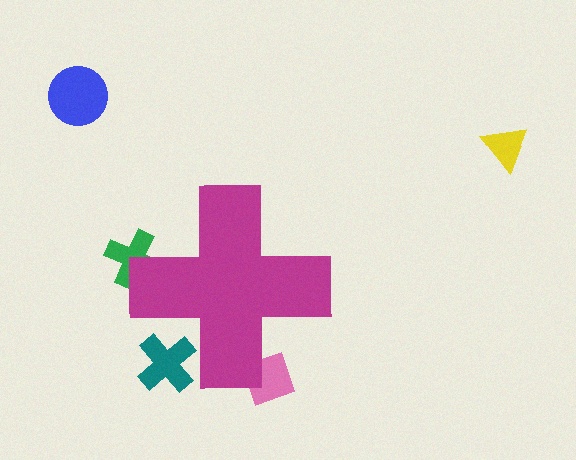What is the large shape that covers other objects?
A magenta cross.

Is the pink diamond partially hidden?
Yes, the pink diamond is partially hidden behind the magenta cross.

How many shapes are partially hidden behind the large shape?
3 shapes are partially hidden.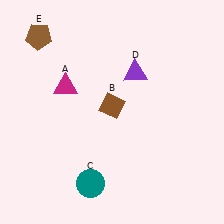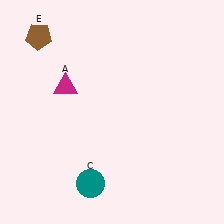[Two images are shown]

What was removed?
The brown diamond (B), the purple triangle (D) were removed in Image 2.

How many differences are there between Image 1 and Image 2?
There are 2 differences between the two images.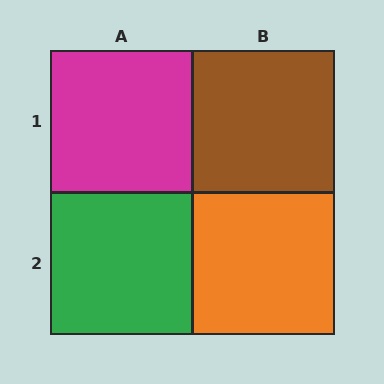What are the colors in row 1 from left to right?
Magenta, brown.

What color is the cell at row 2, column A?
Green.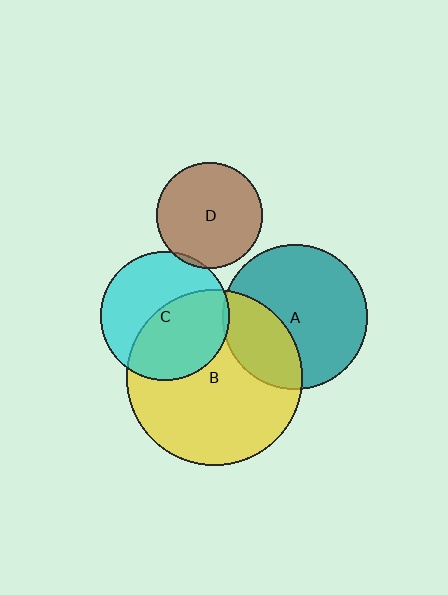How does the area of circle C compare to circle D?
Approximately 1.5 times.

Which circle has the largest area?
Circle B (yellow).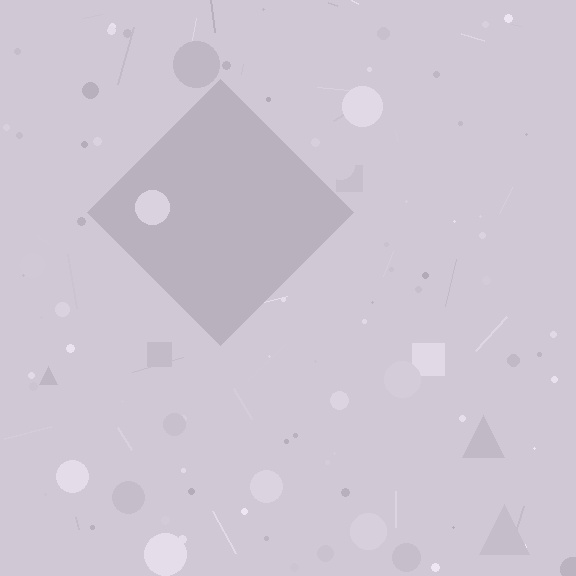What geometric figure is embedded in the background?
A diamond is embedded in the background.